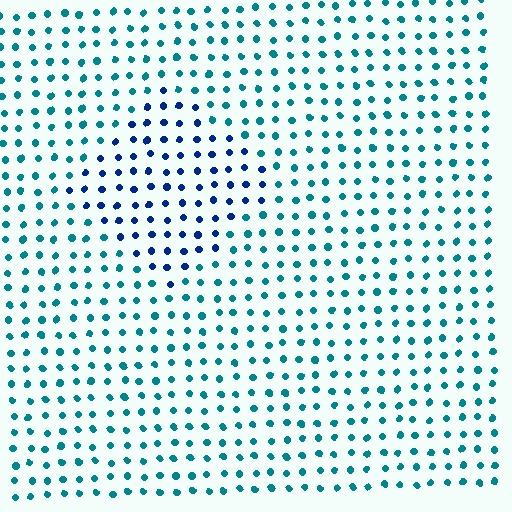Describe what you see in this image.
The image is filled with small teal elements in a uniform arrangement. A diamond-shaped region is visible where the elements are tinted to a slightly different hue, forming a subtle color boundary.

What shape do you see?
I see a diamond.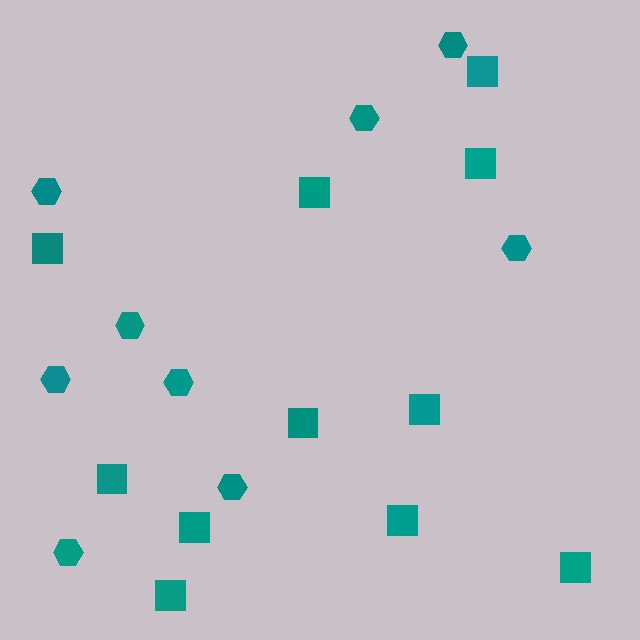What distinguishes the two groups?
There are 2 groups: one group of hexagons (9) and one group of squares (11).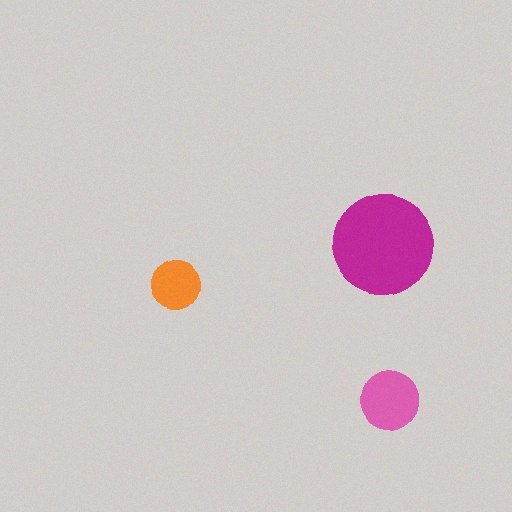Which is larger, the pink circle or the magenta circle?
The magenta one.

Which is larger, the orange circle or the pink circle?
The pink one.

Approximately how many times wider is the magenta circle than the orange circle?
About 2 times wider.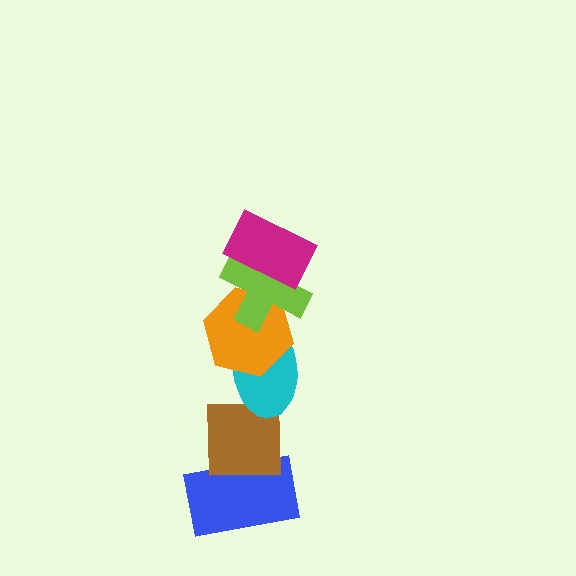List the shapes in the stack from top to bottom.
From top to bottom: the magenta rectangle, the lime cross, the orange hexagon, the cyan ellipse, the brown square, the blue rectangle.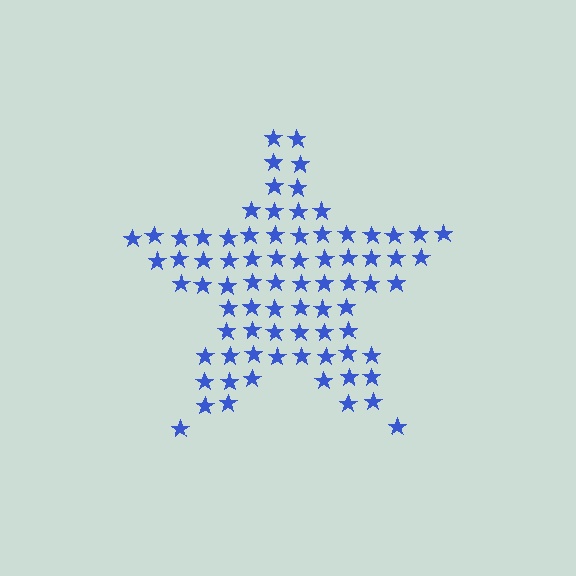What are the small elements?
The small elements are stars.